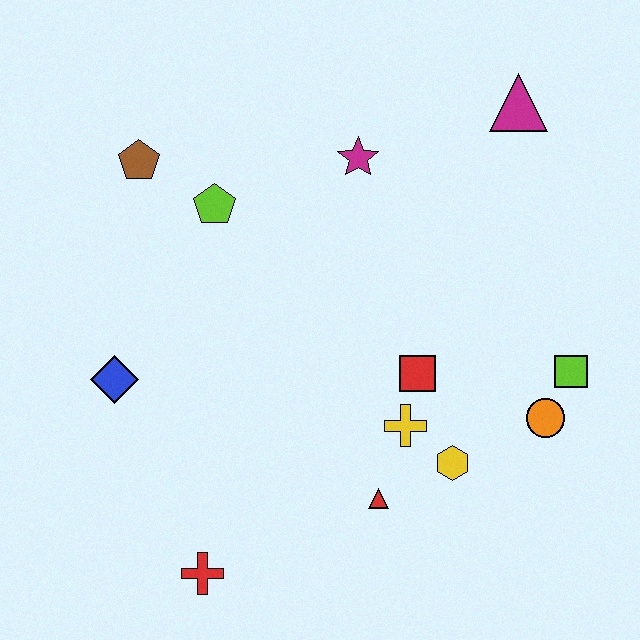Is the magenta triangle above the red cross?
Yes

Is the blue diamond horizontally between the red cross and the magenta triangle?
No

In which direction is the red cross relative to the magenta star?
The red cross is below the magenta star.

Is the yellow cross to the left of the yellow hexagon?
Yes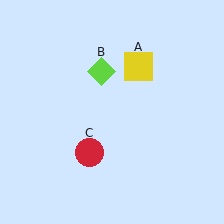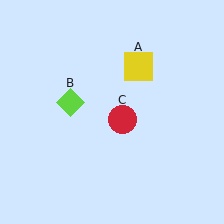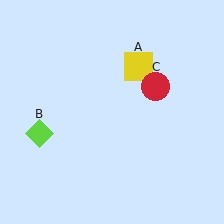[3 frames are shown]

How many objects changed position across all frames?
2 objects changed position: lime diamond (object B), red circle (object C).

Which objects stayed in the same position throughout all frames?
Yellow square (object A) remained stationary.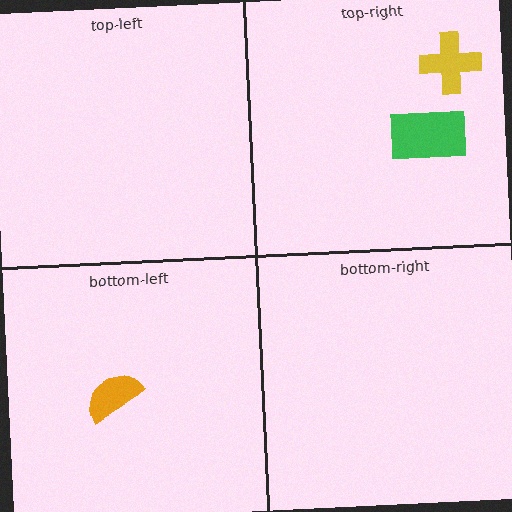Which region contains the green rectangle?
The top-right region.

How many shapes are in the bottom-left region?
1.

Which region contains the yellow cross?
The top-right region.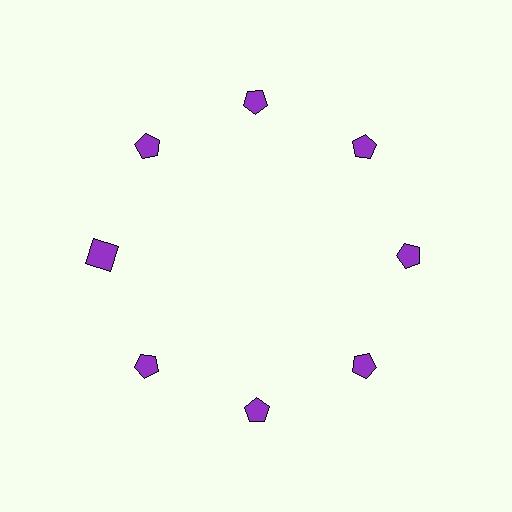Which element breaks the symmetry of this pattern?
The purple square at roughly the 9 o'clock position breaks the symmetry. All other shapes are purple pentagons.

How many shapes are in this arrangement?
There are 8 shapes arranged in a ring pattern.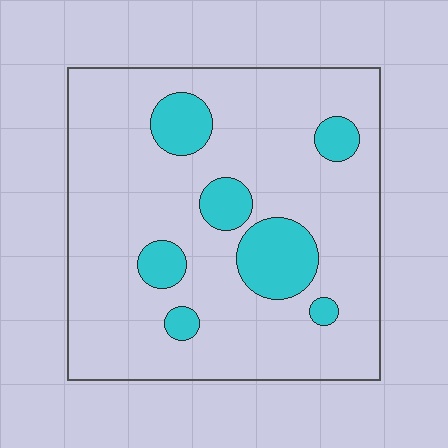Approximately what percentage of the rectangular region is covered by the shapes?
Approximately 15%.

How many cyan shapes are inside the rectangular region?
7.